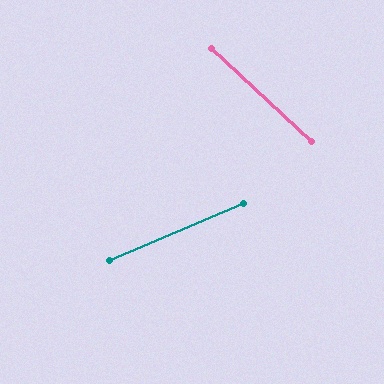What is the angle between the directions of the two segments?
Approximately 66 degrees.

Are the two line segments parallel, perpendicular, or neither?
Neither parallel nor perpendicular — they differ by about 66°.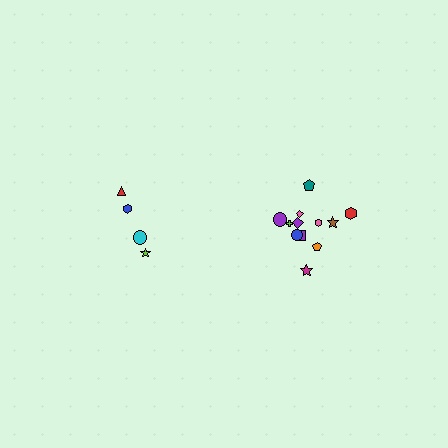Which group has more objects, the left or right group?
The right group.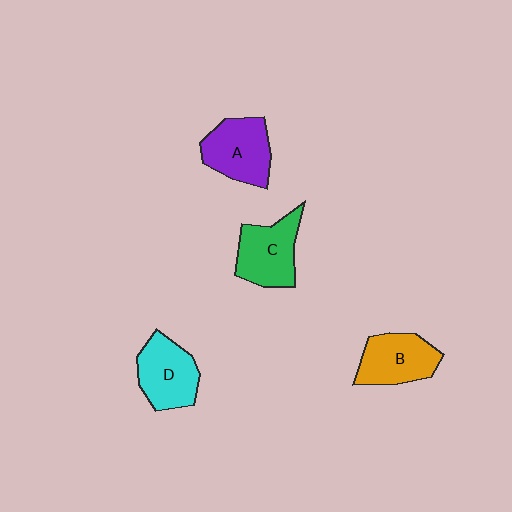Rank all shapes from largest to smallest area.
From largest to smallest: A (purple), C (green), D (cyan), B (orange).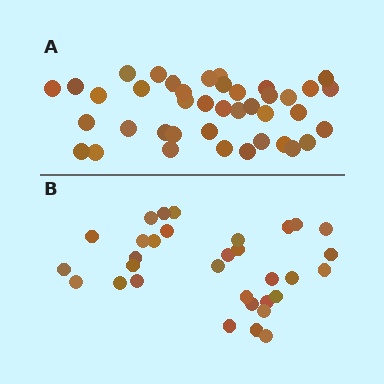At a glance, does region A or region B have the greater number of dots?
Region A (the top region) has more dots.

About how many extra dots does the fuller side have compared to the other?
Region A has roughly 8 or so more dots than region B.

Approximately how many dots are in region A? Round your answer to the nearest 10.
About 40 dots.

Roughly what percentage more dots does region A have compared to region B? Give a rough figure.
About 25% more.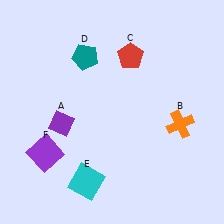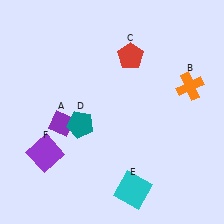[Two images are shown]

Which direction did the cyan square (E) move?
The cyan square (E) moved right.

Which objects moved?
The objects that moved are: the orange cross (B), the teal pentagon (D), the cyan square (E).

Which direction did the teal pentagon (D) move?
The teal pentagon (D) moved down.